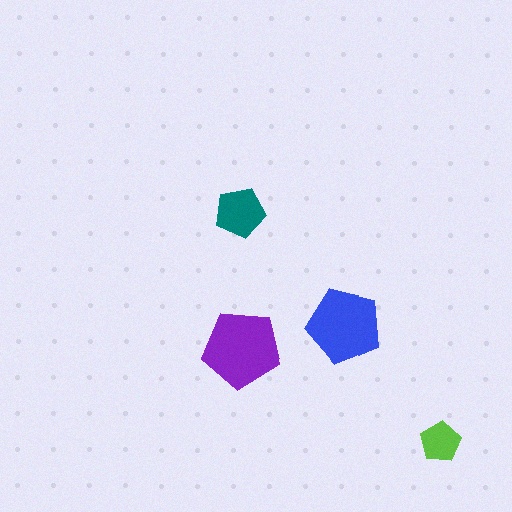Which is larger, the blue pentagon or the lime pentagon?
The blue one.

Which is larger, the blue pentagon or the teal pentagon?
The blue one.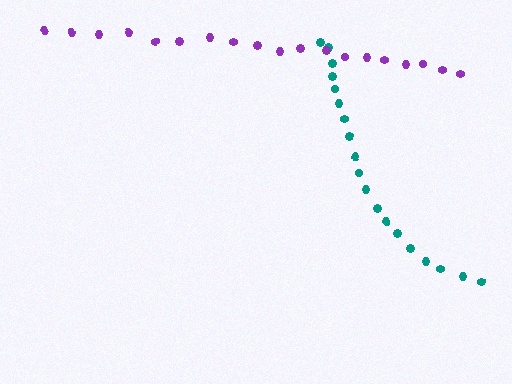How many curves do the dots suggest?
There are 2 distinct paths.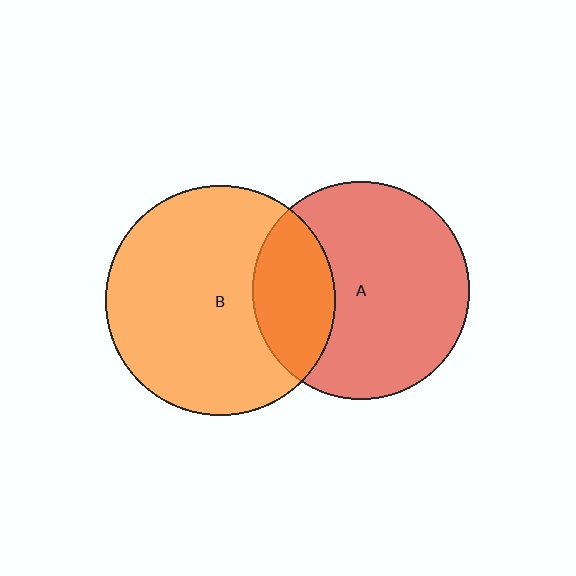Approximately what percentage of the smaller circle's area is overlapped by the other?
Approximately 25%.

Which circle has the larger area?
Circle B (orange).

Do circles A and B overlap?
Yes.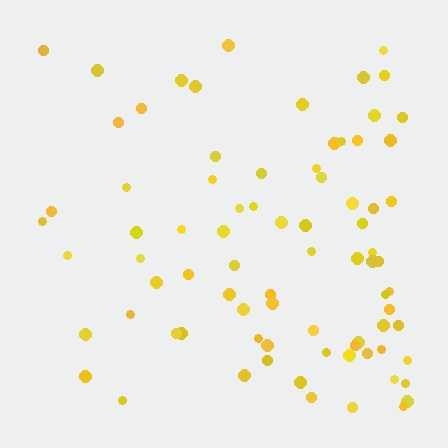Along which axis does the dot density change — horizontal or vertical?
Horizontal.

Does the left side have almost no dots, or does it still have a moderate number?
Still a moderate number, just noticeably fewer than the right.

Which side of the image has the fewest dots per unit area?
The left.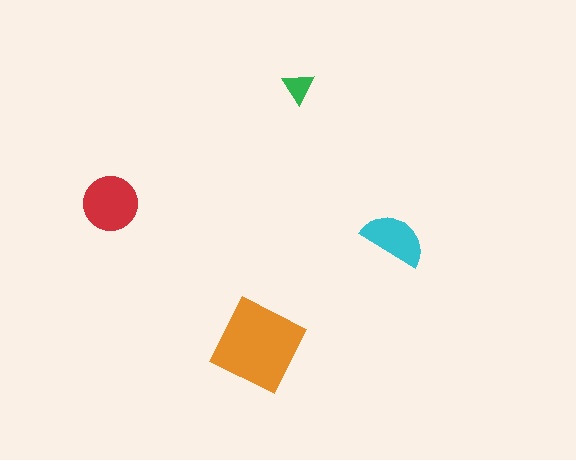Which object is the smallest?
The green triangle.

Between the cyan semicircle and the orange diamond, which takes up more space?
The orange diamond.